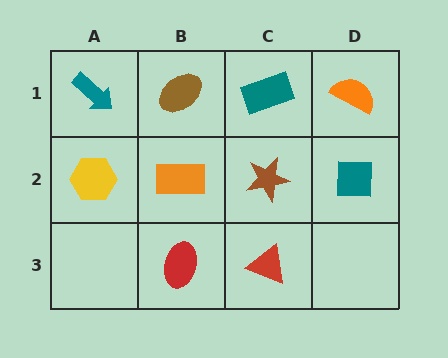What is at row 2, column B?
An orange rectangle.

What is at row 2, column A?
A yellow hexagon.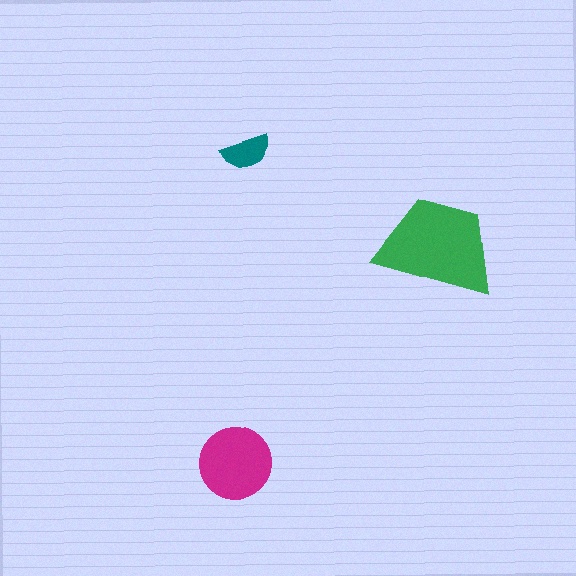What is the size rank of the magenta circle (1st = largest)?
2nd.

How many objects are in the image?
There are 3 objects in the image.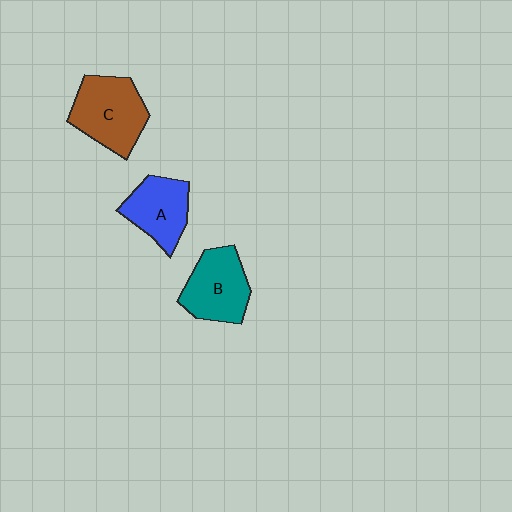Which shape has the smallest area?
Shape A (blue).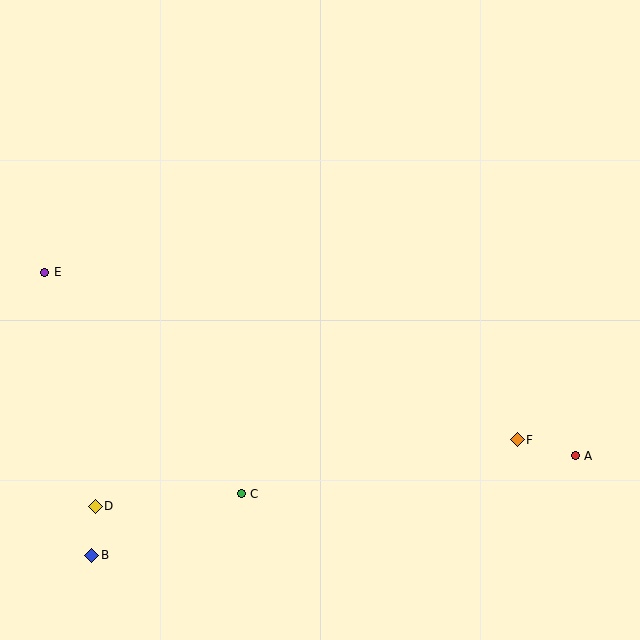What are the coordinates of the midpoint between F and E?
The midpoint between F and E is at (281, 356).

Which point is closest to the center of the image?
Point C at (241, 494) is closest to the center.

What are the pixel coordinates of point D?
Point D is at (95, 506).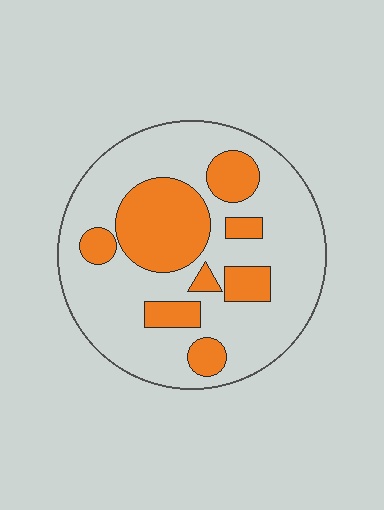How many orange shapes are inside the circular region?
8.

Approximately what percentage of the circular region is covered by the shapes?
Approximately 30%.